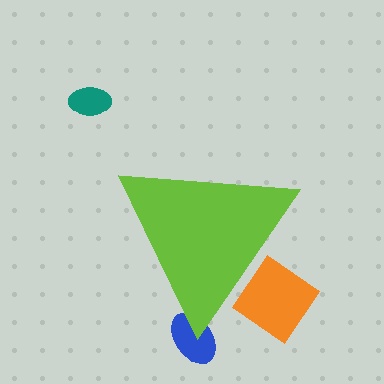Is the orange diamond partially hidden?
Yes, the orange diamond is partially hidden behind the lime triangle.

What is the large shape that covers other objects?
A lime triangle.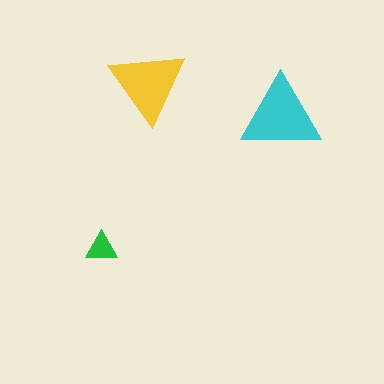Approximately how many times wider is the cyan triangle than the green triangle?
About 2.5 times wider.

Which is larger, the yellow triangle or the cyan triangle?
The cyan one.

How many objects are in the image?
There are 3 objects in the image.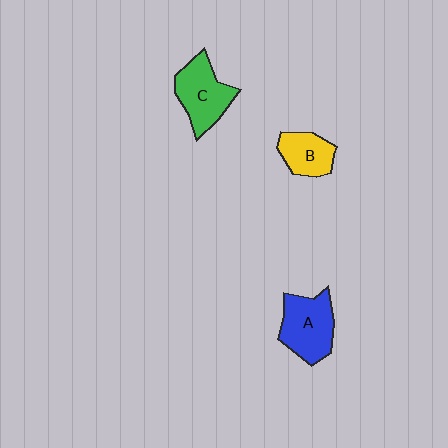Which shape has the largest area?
Shape A (blue).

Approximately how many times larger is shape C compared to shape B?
Approximately 1.5 times.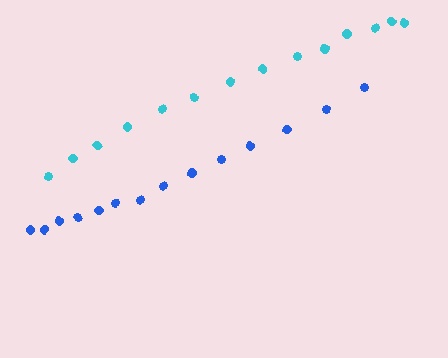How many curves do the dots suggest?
There are 2 distinct paths.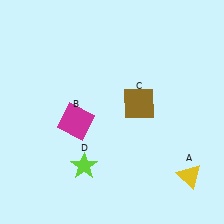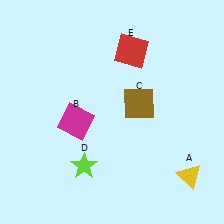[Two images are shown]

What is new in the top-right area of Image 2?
A red square (E) was added in the top-right area of Image 2.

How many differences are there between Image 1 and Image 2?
There is 1 difference between the two images.